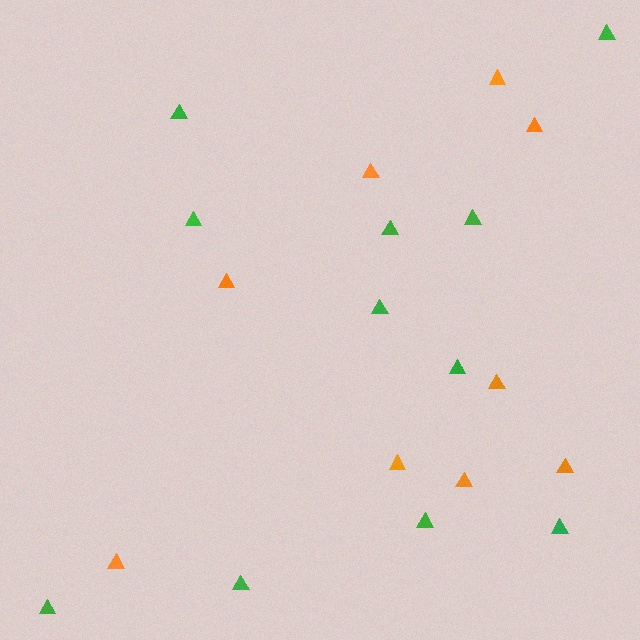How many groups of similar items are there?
There are 2 groups: one group of green triangles (11) and one group of orange triangles (9).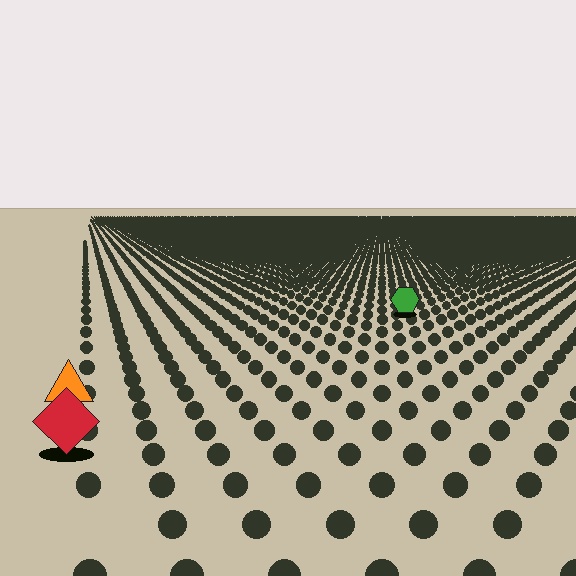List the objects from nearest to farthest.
From nearest to farthest: the red diamond, the orange triangle, the green hexagon.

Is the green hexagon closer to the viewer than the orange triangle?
No. The orange triangle is closer — you can tell from the texture gradient: the ground texture is coarser near it.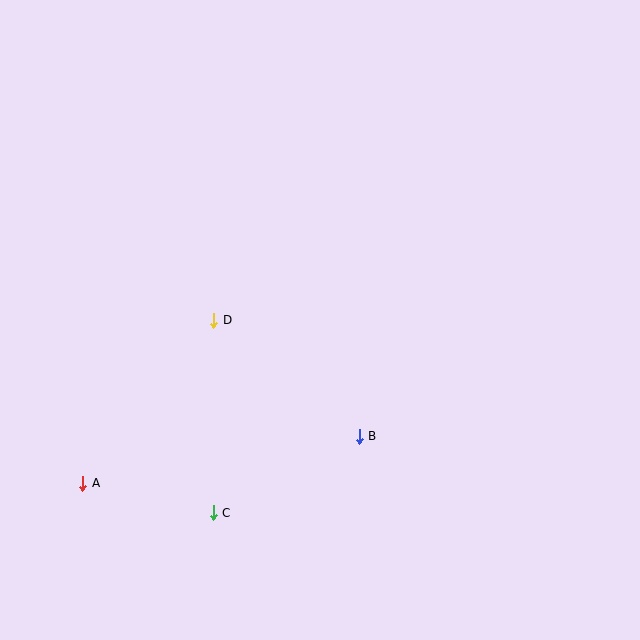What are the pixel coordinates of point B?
Point B is at (359, 436).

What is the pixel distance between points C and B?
The distance between C and B is 165 pixels.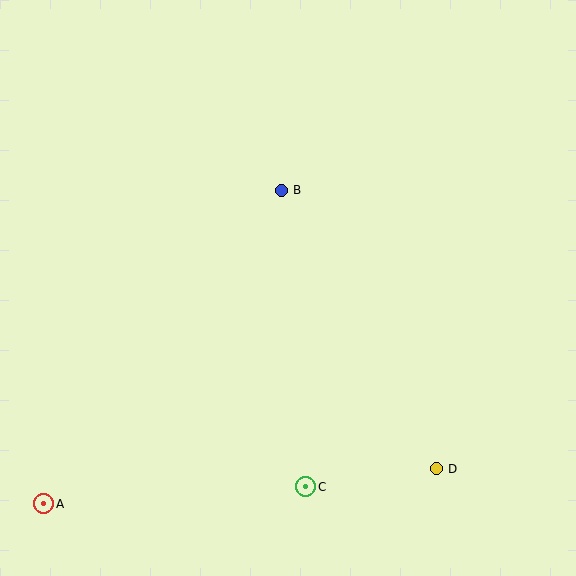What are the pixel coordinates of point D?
Point D is at (436, 469).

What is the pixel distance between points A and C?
The distance between A and C is 263 pixels.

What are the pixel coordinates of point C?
Point C is at (306, 487).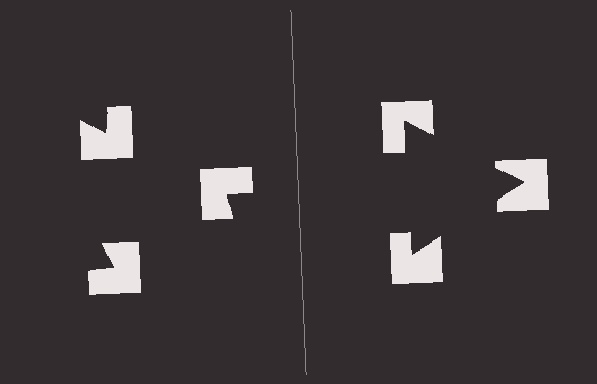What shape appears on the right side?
An illusory triangle.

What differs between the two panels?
The notched squares are positioned identically on both sides; only the wedge orientations differ. On the right they align to a triangle; on the left they are misaligned.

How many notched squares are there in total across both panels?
6 — 3 on each side.